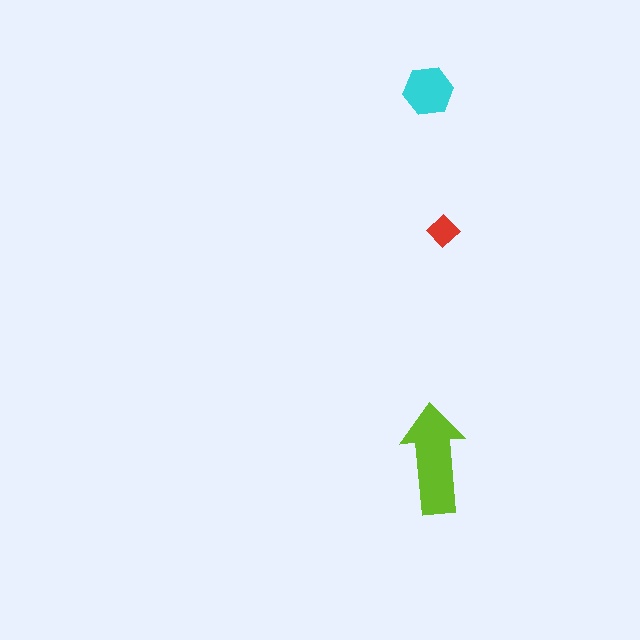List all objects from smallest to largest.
The red diamond, the cyan hexagon, the lime arrow.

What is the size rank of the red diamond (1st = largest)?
3rd.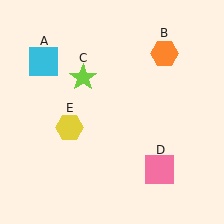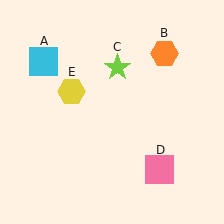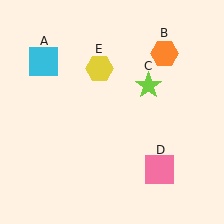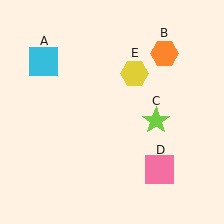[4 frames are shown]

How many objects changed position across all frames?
2 objects changed position: lime star (object C), yellow hexagon (object E).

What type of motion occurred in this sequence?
The lime star (object C), yellow hexagon (object E) rotated clockwise around the center of the scene.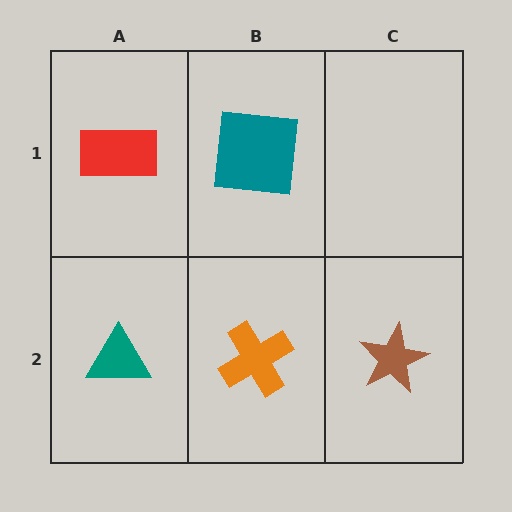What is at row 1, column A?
A red rectangle.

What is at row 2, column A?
A teal triangle.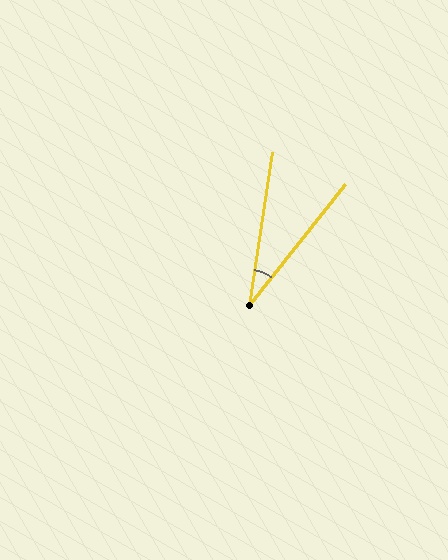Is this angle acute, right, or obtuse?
It is acute.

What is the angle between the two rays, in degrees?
Approximately 30 degrees.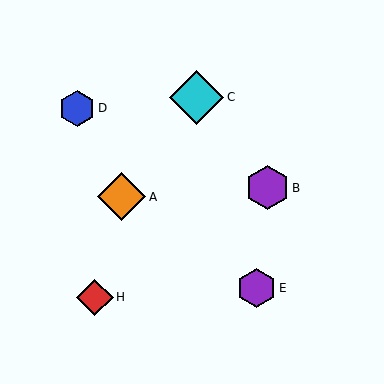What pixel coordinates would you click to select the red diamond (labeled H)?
Click at (95, 297) to select the red diamond H.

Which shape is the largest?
The cyan diamond (labeled C) is the largest.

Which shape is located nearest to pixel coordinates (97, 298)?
The red diamond (labeled H) at (95, 297) is nearest to that location.